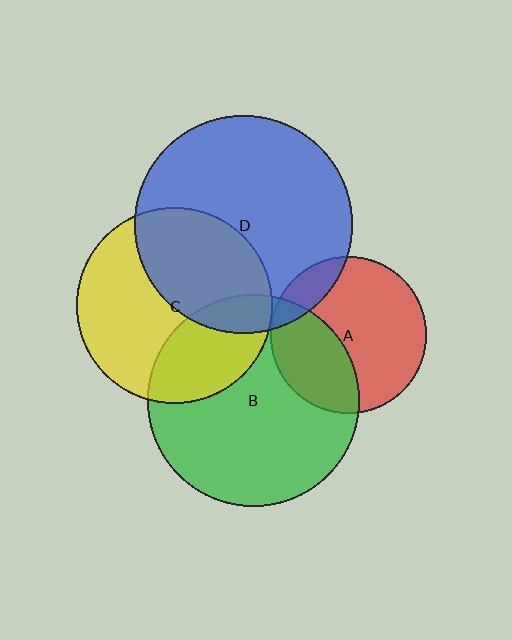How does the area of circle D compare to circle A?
Approximately 1.9 times.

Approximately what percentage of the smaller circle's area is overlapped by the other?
Approximately 10%.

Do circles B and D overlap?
Yes.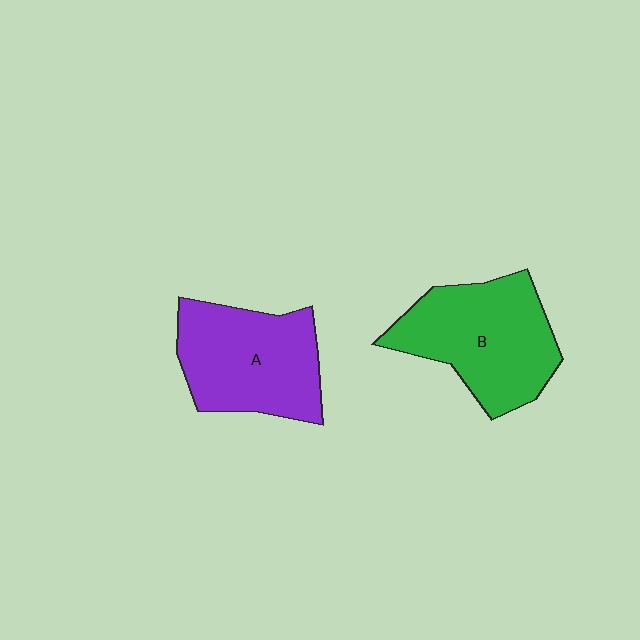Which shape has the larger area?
Shape B (green).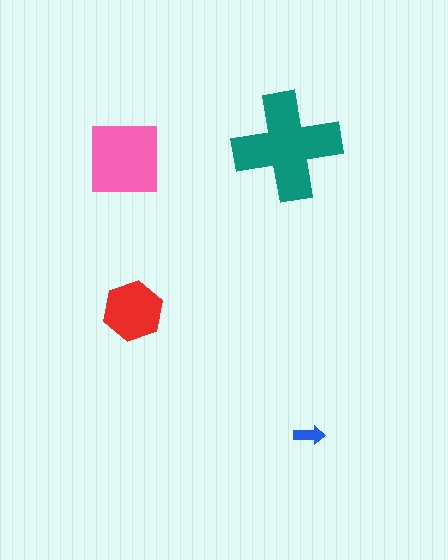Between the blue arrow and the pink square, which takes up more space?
The pink square.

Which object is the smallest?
The blue arrow.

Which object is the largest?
The teal cross.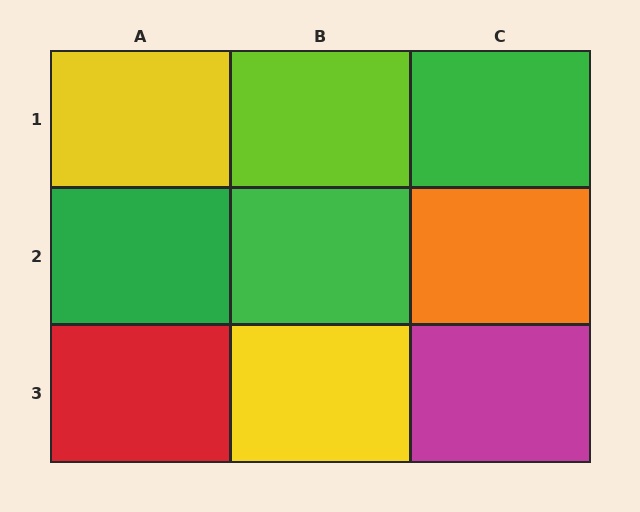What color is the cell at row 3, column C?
Magenta.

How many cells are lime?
1 cell is lime.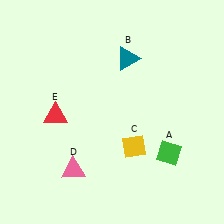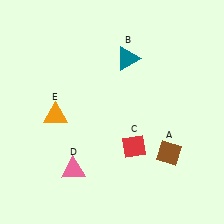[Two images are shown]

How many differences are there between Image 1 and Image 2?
There are 3 differences between the two images.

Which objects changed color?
A changed from green to brown. C changed from yellow to red. E changed from red to orange.